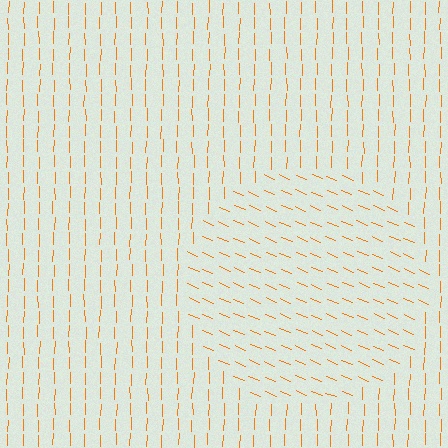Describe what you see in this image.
The image is filled with small orange line segments. A circle region in the image has lines oriented differently from the surrounding lines, creating a visible texture boundary.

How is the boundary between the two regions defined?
The boundary is defined purely by a change in line orientation (approximately 68 degrees difference). All lines are the same color and thickness.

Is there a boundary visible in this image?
Yes, there is a texture boundary formed by a change in line orientation.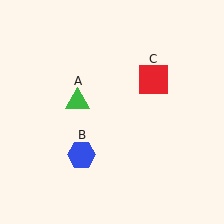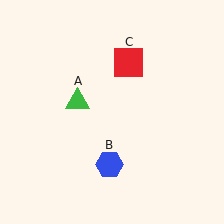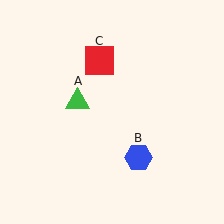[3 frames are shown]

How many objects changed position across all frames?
2 objects changed position: blue hexagon (object B), red square (object C).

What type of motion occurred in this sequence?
The blue hexagon (object B), red square (object C) rotated counterclockwise around the center of the scene.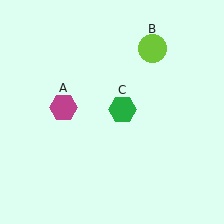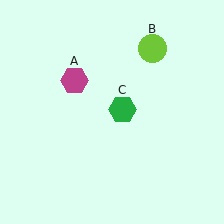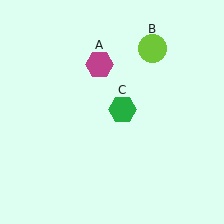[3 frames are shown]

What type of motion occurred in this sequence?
The magenta hexagon (object A) rotated clockwise around the center of the scene.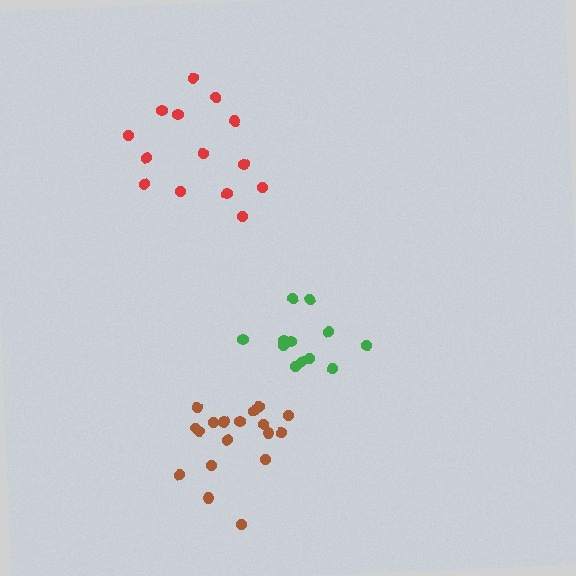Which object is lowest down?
The brown cluster is bottommost.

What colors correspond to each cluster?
The clusters are colored: brown, green, red.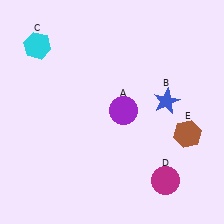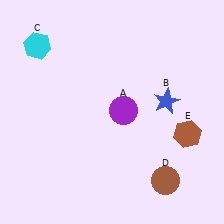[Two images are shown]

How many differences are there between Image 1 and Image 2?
There is 1 difference between the two images.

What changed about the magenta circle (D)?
In Image 1, D is magenta. In Image 2, it changed to brown.